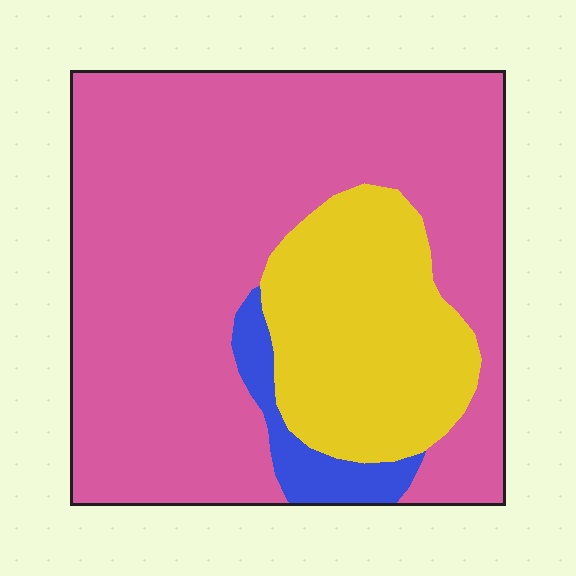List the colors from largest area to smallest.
From largest to smallest: pink, yellow, blue.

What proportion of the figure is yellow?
Yellow covers around 25% of the figure.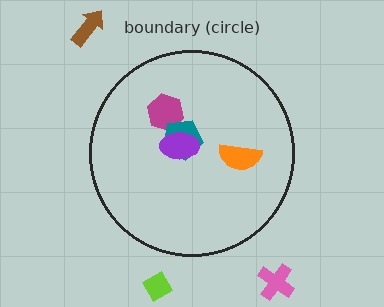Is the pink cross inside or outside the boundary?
Outside.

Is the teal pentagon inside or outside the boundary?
Inside.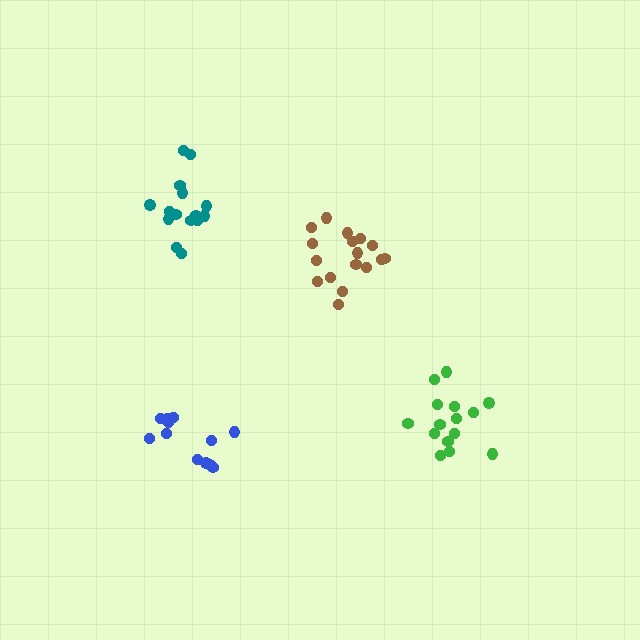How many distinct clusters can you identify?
There are 4 distinct clusters.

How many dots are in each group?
Group 1: 12 dots, Group 2: 17 dots, Group 3: 15 dots, Group 4: 15 dots (59 total).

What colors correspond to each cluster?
The clusters are colored: blue, brown, green, teal.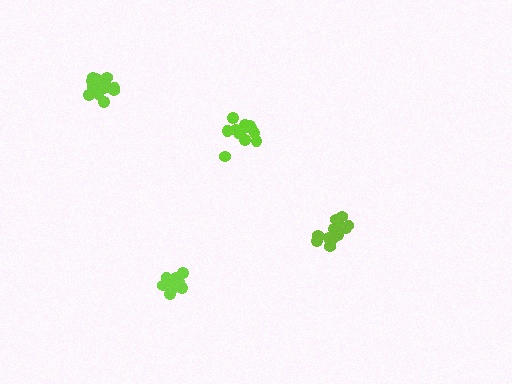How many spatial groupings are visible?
There are 4 spatial groupings.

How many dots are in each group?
Group 1: 12 dots, Group 2: 15 dots, Group 3: 15 dots, Group 4: 10 dots (52 total).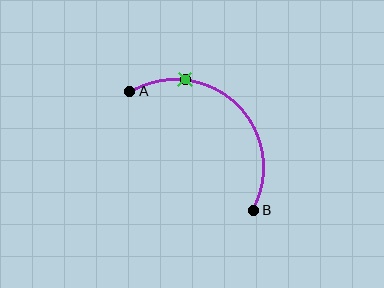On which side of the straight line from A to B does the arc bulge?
The arc bulges above and to the right of the straight line connecting A and B.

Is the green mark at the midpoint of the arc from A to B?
No. The green mark lies on the arc but is closer to endpoint A. The arc midpoint would be at the point on the curve equidistant along the arc from both A and B.